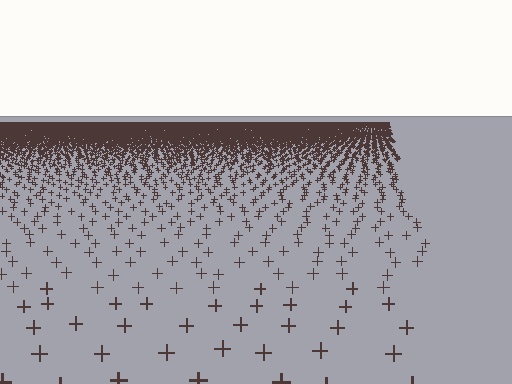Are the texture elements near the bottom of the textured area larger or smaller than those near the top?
Larger. Near the bottom, elements are closer to the viewer and appear at a bigger on-screen size.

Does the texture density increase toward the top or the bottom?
Density increases toward the top.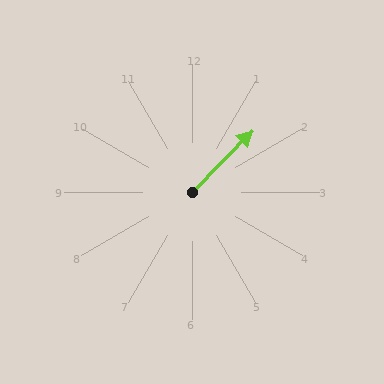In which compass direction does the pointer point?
Northeast.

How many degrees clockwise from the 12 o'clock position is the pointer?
Approximately 44 degrees.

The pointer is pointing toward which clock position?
Roughly 1 o'clock.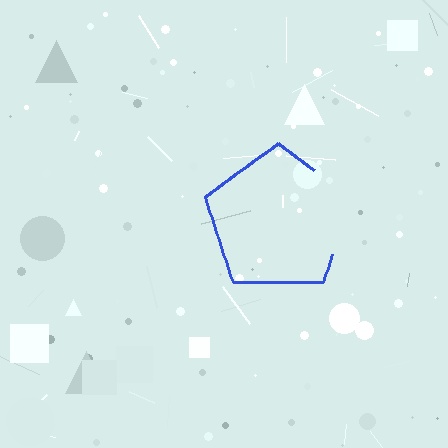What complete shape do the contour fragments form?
The contour fragments form a pentagon.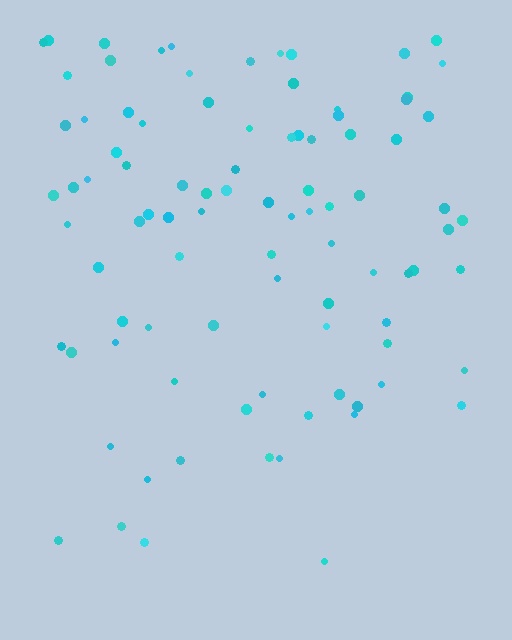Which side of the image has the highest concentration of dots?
The top.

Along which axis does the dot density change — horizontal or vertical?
Vertical.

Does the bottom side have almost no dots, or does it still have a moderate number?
Still a moderate number, just noticeably fewer than the top.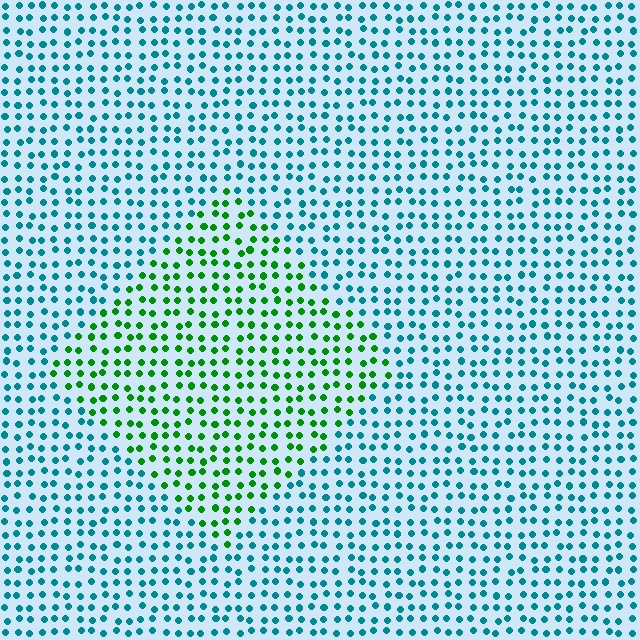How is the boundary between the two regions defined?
The boundary is defined purely by a slight shift in hue (about 60 degrees). Spacing, size, and orientation are identical on both sides.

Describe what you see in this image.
The image is filled with small teal elements in a uniform arrangement. A diamond-shaped region is visible where the elements are tinted to a slightly different hue, forming a subtle color boundary.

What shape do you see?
I see a diamond.